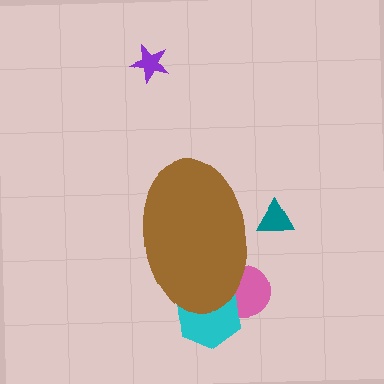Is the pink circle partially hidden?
Yes, the pink circle is partially hidden behind the brown ellipse.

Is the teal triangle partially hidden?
Yes, the teal triangle is partially hidden behind the brown ellipse.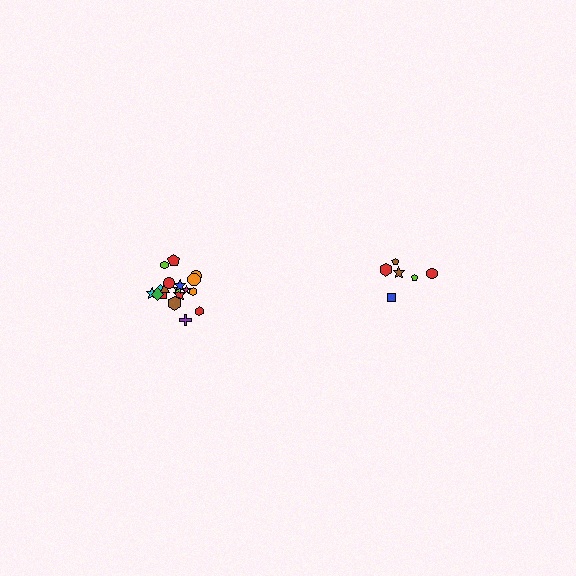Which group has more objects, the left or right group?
The left group.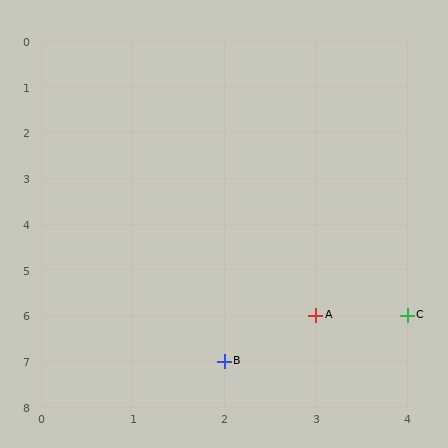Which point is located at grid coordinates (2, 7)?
Point B is at (2, 7).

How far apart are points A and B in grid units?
Points A and B are 1 column and 1 row apart (about 1.4 grid units diagonally).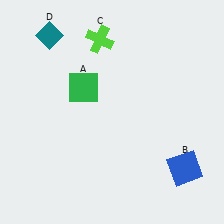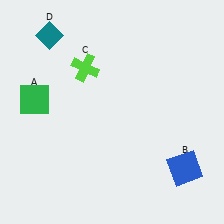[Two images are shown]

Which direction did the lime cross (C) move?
The lime cross (C) moved down.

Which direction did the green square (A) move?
The green square (A) moved left.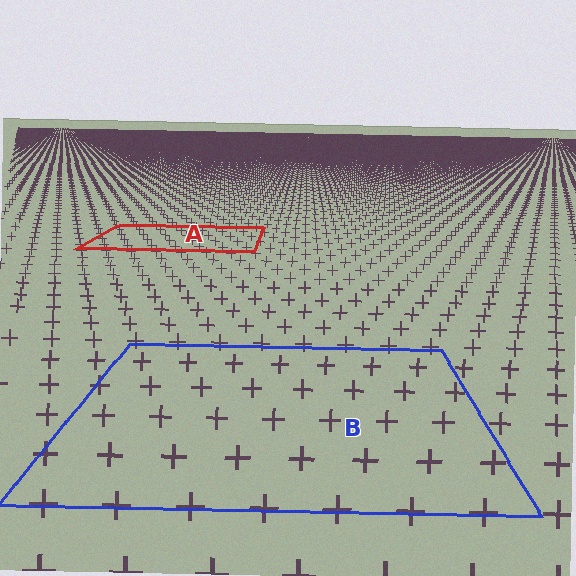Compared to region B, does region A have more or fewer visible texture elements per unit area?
Region A has more texture elements per unit area — they are packed more densely because it is farther away.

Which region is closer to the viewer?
Region B is closer. The texture elements there are larger and more spread out.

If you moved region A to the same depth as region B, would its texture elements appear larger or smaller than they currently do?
They would appear larger. At a closer depth, the same texture elements are projected at a bigger on-screen size.